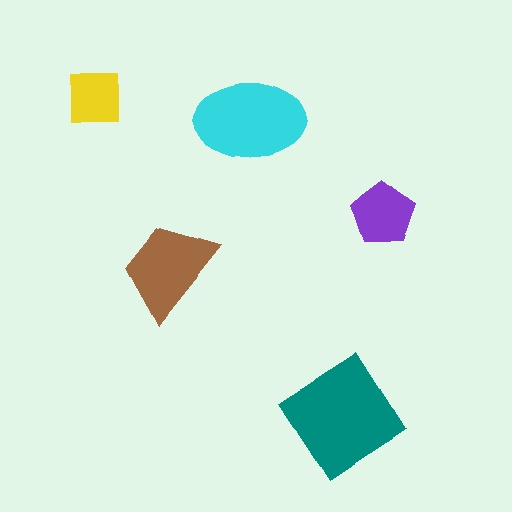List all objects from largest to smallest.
The teal diamond, the cyan ellipse, the brown trapezoid, the purple pentagon, the yellow square.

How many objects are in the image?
There are 5 objects in the image.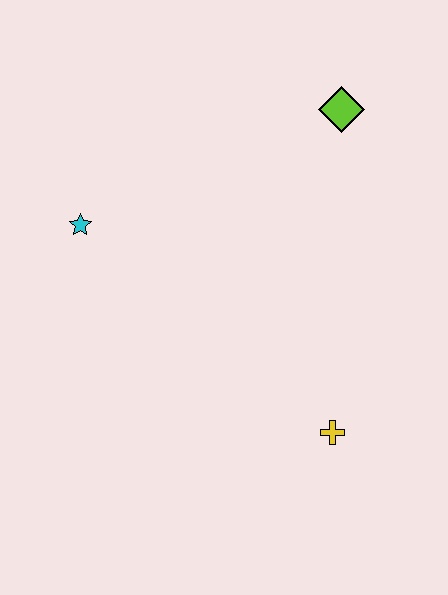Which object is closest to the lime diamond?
The cyan star is closest to the lime diamond.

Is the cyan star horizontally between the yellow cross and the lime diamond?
No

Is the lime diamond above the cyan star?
Yes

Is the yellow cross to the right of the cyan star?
Yes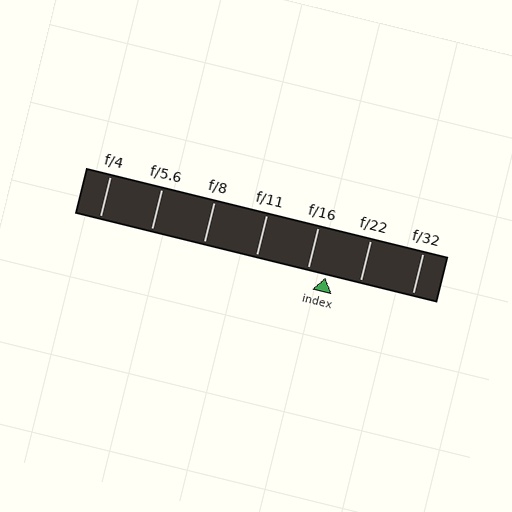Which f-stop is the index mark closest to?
The index mark is closest to f/16.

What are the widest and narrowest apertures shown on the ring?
The widest aperture shown is f/4 and the narrowest is f/32.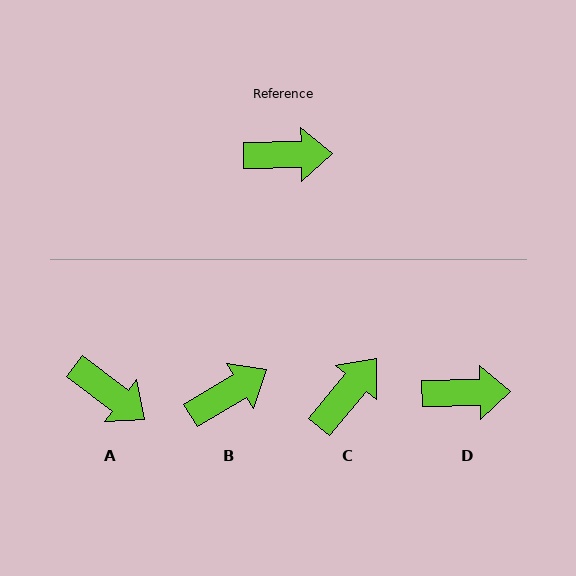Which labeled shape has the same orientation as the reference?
D.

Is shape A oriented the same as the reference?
No, it is off by about 38 degrees.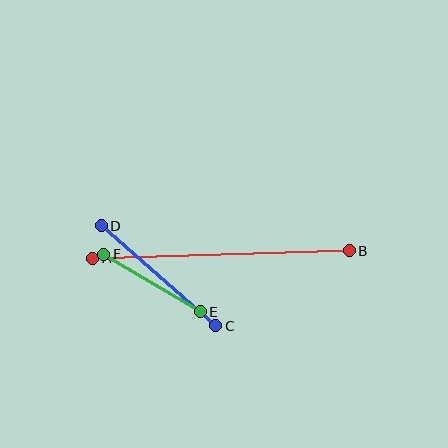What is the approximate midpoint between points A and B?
The midpoint is at approximately (221, 255) pixels.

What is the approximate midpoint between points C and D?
The midpoint is at approximately (158, 276) pixels.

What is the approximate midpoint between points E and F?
The midpoint is at approximately (152, 283) pixels.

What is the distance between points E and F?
The distance is approximately 112 pixels.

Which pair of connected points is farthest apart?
Points A and B are farthest apart.